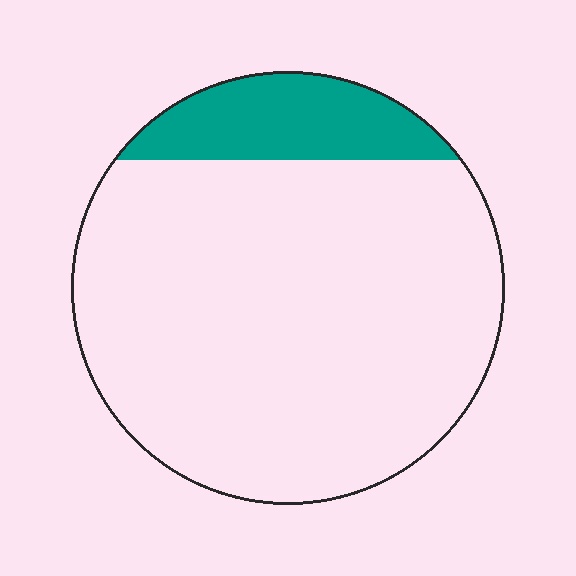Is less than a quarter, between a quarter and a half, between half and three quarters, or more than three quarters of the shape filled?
Less than a quarter.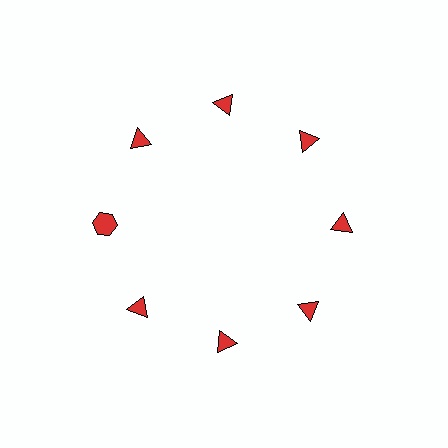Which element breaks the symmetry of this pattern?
The red hexagon at roughly the 9 o'clock position breaks the symmetry. All other shapes are red triangles.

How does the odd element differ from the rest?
It has a different shape: hexagon instead of triangle.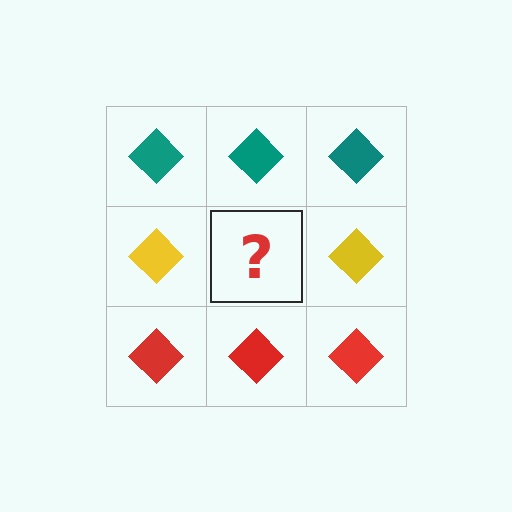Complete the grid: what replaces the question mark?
The question mark should be replaced with a yellow diamond.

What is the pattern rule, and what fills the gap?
The rule is that each row has a consistent color. The gap should be filled with a yellow diamond.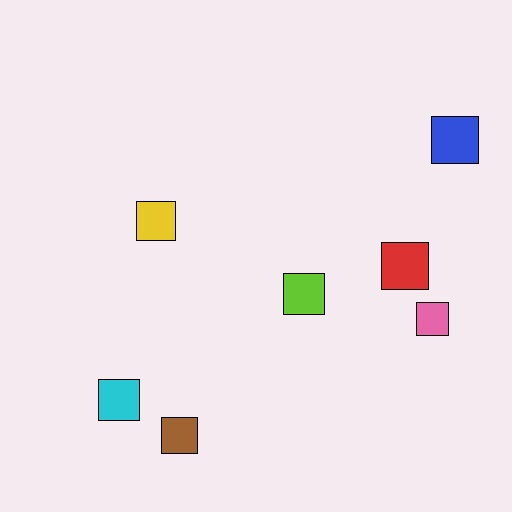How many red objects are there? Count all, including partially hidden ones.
There is 1 red object.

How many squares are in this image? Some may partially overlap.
There are 7 squares.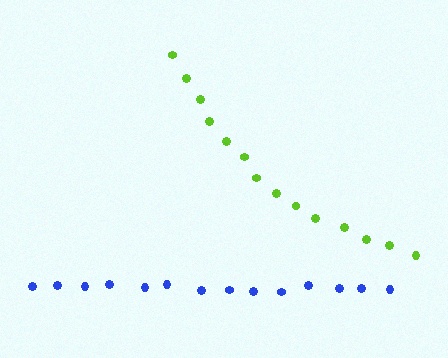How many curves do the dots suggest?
There are 2 distinct paths.